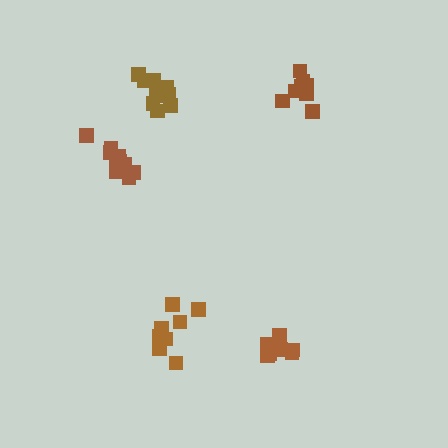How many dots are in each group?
Group 1: 9 dots, Group 2: 8 dots, Group 3: 8 dots, Group 4: 10 dots, Group 5: 11 dots (46 total).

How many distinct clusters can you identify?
There are 5 distinct clusters.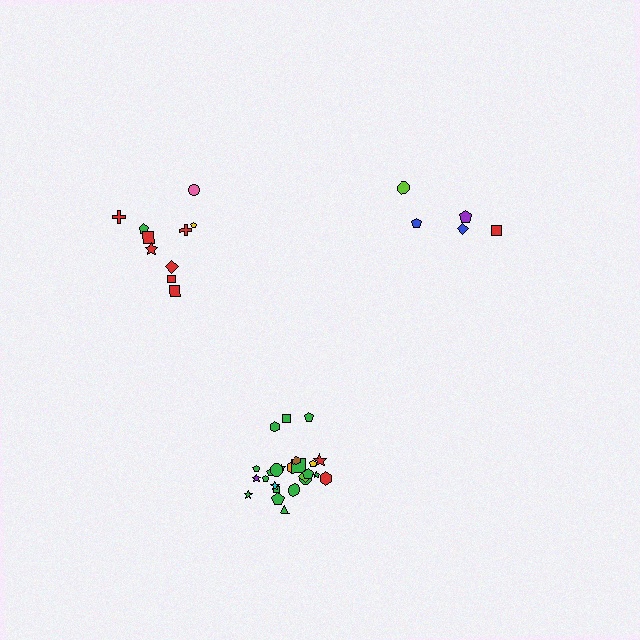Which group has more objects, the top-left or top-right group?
The top-left group.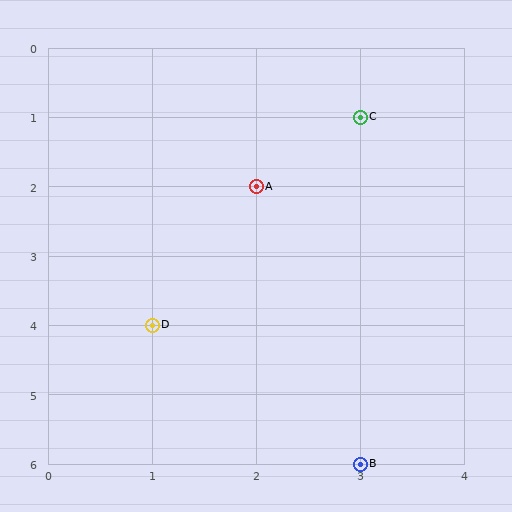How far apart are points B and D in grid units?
Points B and D are 2 columns and 2 rows apart (about 2.8 grid units diagonally).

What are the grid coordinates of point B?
Point B is at grid coordinates (3, 6).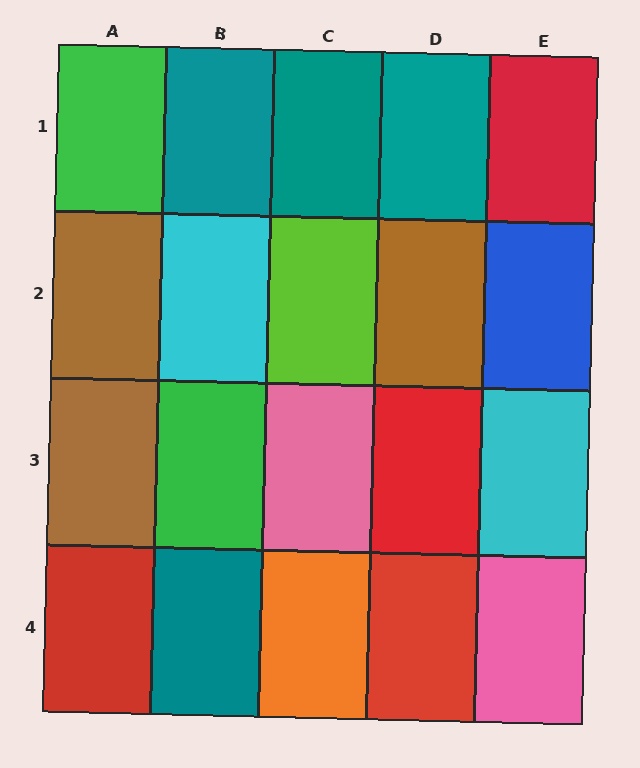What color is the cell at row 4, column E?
Pink.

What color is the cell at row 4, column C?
Orange.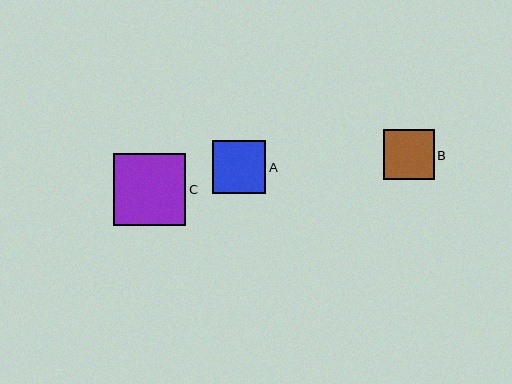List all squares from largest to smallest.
From largest to smallest: C, A, B.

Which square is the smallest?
Square B is the smallest with a size of approximately 50 pixels.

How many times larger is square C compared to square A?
Square C is approximately 1.3 times the size of square A.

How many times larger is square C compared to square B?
Square C is approximately 1.4 times the size of square B.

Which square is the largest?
Square C is the largest with a size of approximately 72 pixels.